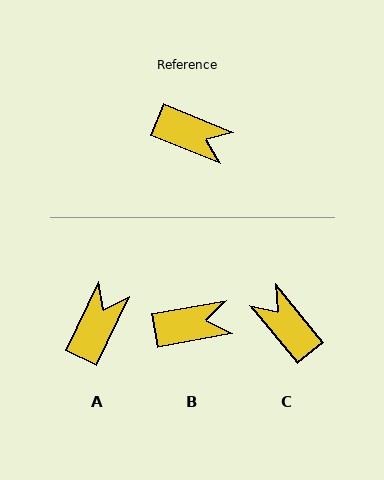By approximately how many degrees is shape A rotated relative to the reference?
Approximately 87 degrees counter-clockwise.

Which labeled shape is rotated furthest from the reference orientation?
C, about 151 degrees away.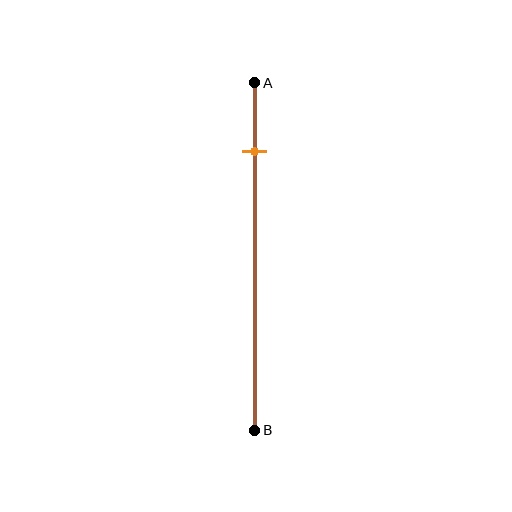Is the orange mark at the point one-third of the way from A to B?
No, the mark is at about 20% from A, not at the 33% one-third point.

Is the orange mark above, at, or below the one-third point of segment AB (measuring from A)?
The orange mark is above the one-third point of segment AB.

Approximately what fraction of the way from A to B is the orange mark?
The orange mark is approximately 20% of the way from A to B.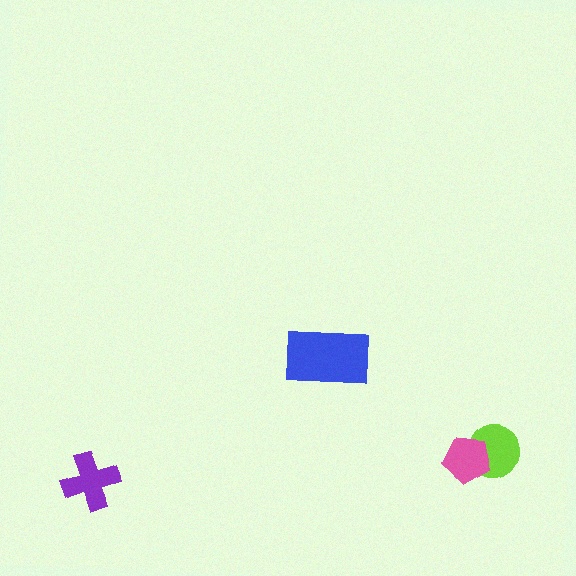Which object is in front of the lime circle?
The pink pentagon is in front of the lime circle.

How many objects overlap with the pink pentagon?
1 object overlaps with the pink pentagon.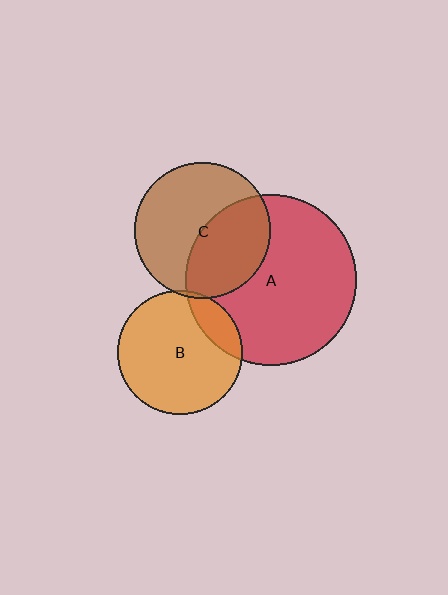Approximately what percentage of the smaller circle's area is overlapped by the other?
Approximately 5%.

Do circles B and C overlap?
Yes.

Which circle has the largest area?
Circle A (red).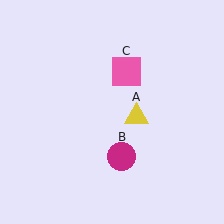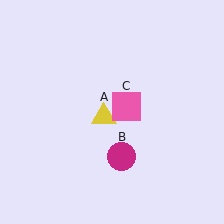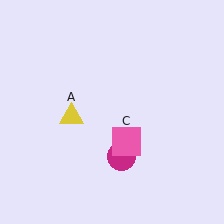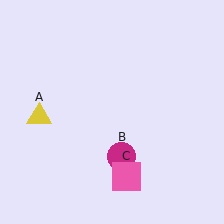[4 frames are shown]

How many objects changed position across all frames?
2 objects changed position: yellow triangle (object A), pink square (object C).